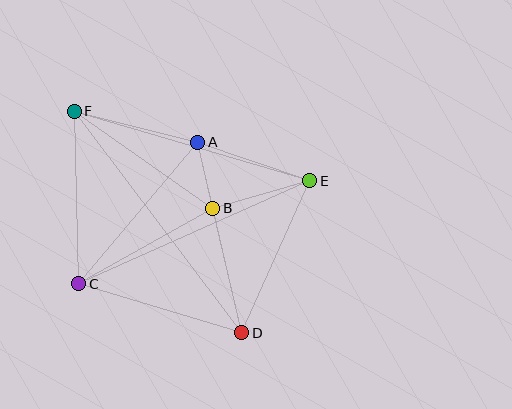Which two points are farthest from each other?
Points D and F are farthest from each other.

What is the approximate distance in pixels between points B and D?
The distance between B and D is approximately 128 pixels.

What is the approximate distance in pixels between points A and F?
The distance between A and F is approximately 127 pixels.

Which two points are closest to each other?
Points A and B are closest to each other.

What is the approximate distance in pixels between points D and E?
The distance between D and E is approximately 166 pixels.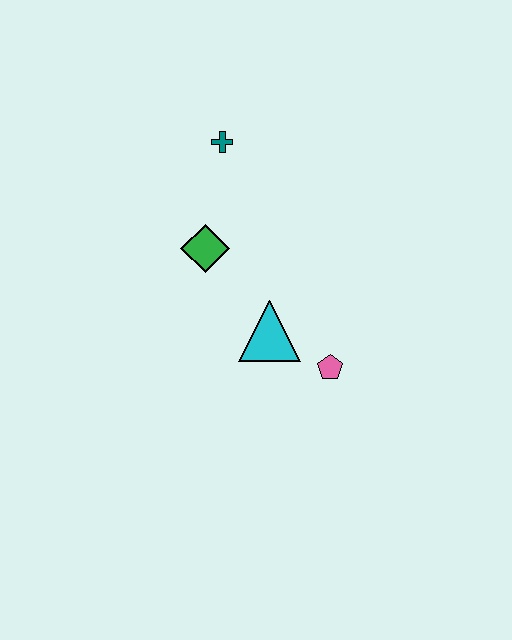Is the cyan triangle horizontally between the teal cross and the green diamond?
No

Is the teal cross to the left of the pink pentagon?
Yes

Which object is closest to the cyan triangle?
The pink pentagon is closest to the cyan triangle.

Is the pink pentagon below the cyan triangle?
Yes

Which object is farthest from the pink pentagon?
The teal cross is farthest from the pink pentagon.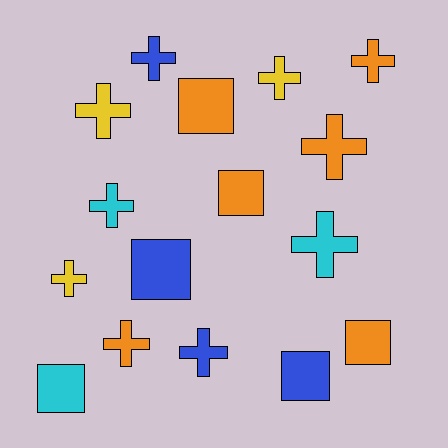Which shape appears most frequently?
Cross, with 10 objects.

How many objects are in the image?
There are 16 objects.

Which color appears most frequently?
Orange, with 6 objects.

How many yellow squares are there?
There are no yellow squares.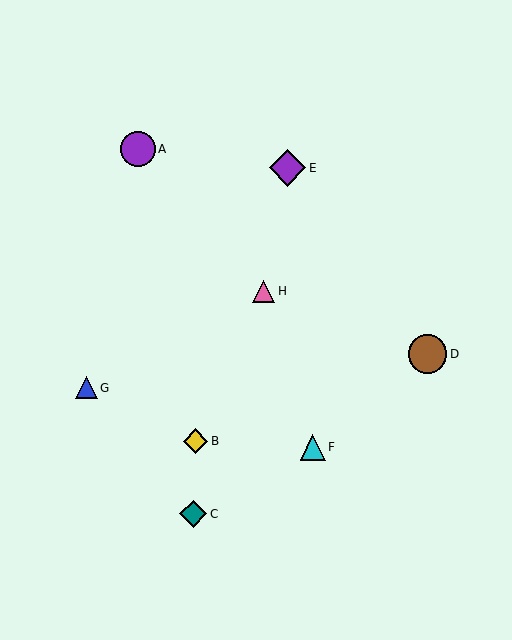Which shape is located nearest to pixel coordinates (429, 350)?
The brown circle (labeled D) at (427, 354) is nearest to that location.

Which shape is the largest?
The brown circle (labeled D) is the largest.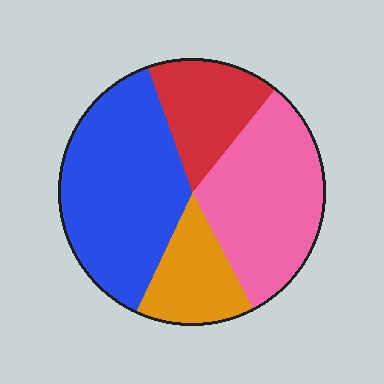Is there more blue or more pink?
Blue.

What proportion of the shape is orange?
Orange covers 15% of the shape.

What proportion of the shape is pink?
Pink covers 31% of the shape.